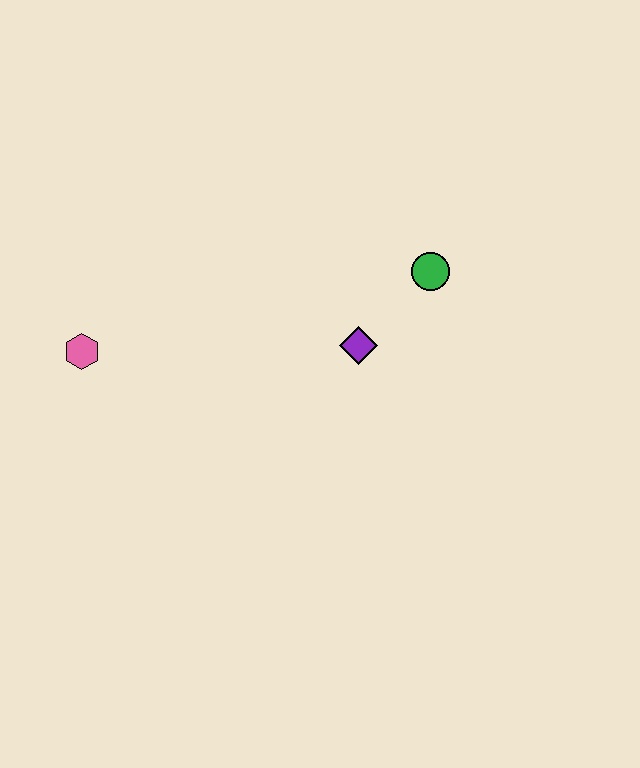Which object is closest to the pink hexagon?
The purple diamond is closest to the pink hexagon.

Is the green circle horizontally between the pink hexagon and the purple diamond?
No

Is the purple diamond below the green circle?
Yes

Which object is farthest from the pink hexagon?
The green circle is farthest from the pink hexagon.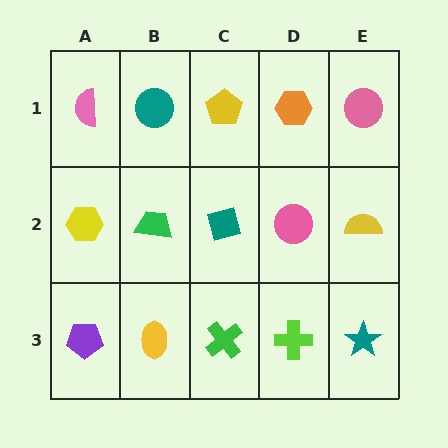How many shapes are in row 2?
5 shapes.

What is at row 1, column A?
A pink semicircle.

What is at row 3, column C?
A green cross.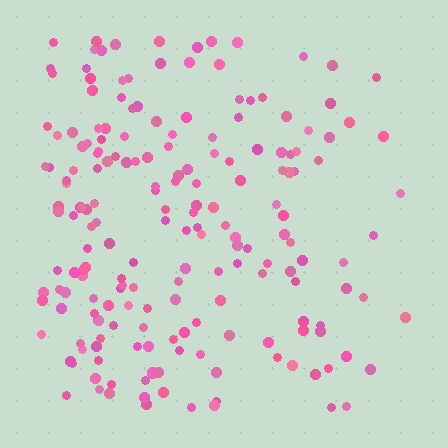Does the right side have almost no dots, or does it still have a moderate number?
Still a moderate number, just noticeably fewer than the left.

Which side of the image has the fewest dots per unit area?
The right.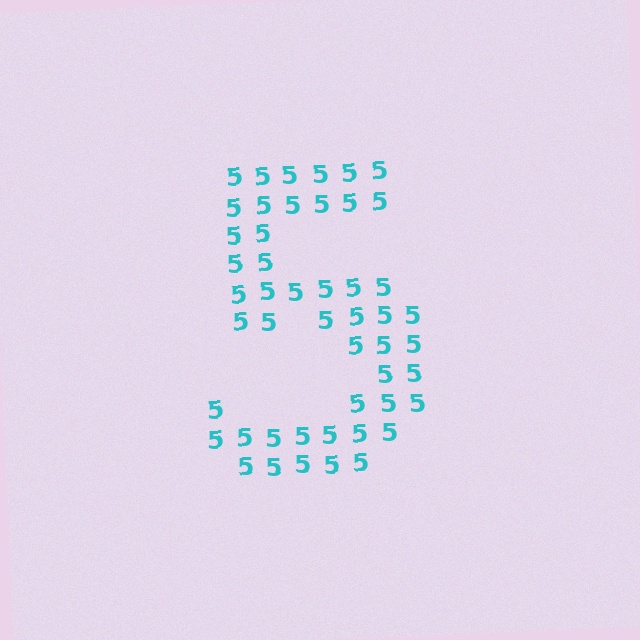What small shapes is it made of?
It is made of small digit 5's.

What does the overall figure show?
The overall figure shows the digit 5.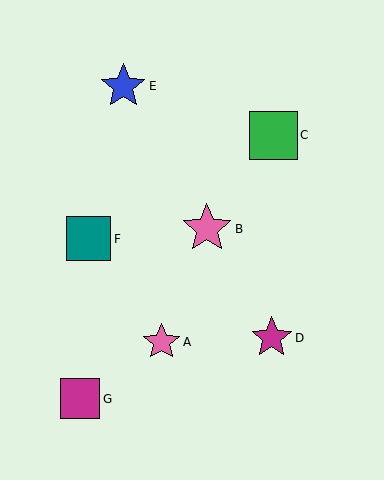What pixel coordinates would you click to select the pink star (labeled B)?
Click at (207, 229) to select the pink star B.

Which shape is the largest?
The pink star (labeled B) is the largest.